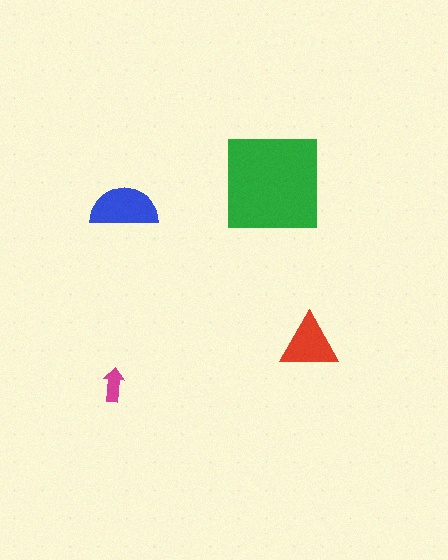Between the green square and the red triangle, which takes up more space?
The green square.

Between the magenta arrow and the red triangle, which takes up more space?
The red triangle.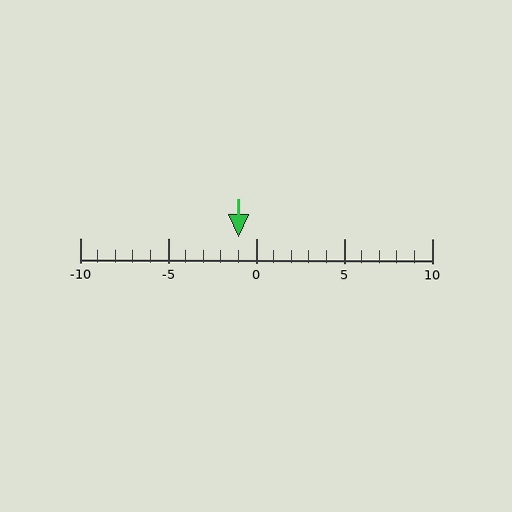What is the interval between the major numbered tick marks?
The major tick marks are spaced 5 units apart.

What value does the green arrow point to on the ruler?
The green arrow points to approximately -1.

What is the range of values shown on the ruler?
The ruler shows values from -10 to 10.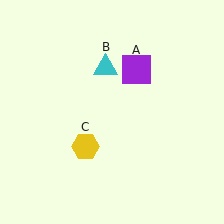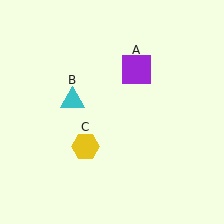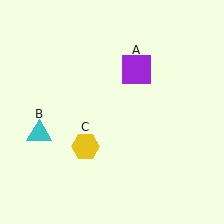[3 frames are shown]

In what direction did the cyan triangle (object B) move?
The cyan triangle (object B) moved down and to the left.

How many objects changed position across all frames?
1 object changed position: cyan triangle (object B).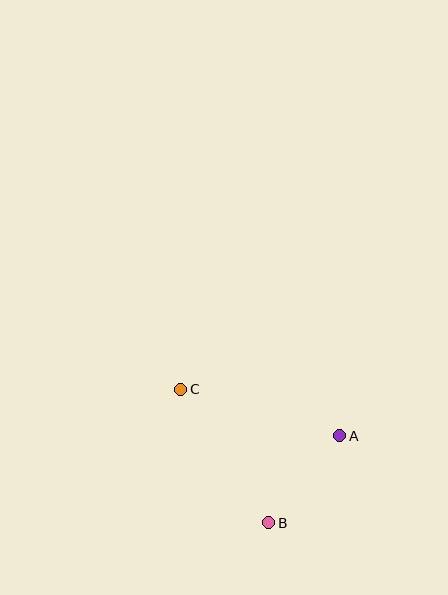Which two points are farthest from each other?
Points A and C are farthest from each other.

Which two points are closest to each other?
Points A and B are closest to each other.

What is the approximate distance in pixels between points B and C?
The distance between B and C is approximately 160 pixels.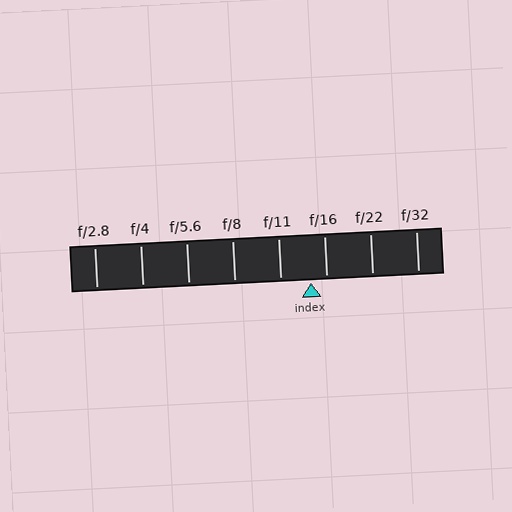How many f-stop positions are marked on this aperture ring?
There are 8 f-stop positions marked.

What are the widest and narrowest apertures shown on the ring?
The widest aperture shown is f/2.8 and the narrowest is f/32.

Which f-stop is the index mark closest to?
The index mark is closest to f/16.